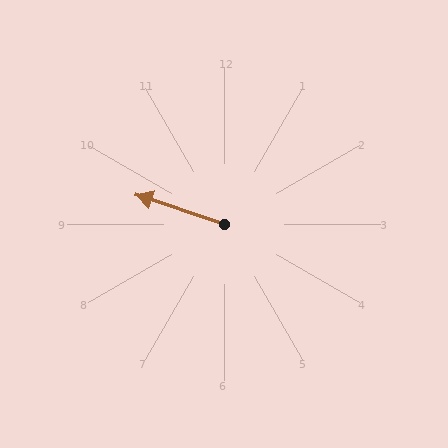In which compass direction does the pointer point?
West.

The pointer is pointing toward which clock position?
Roughly 10 o'clock.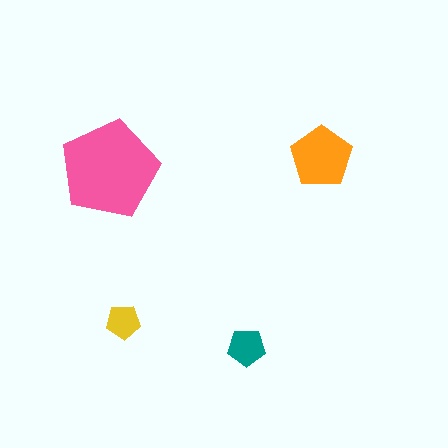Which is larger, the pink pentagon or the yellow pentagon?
The pink one.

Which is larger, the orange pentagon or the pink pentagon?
The pink one.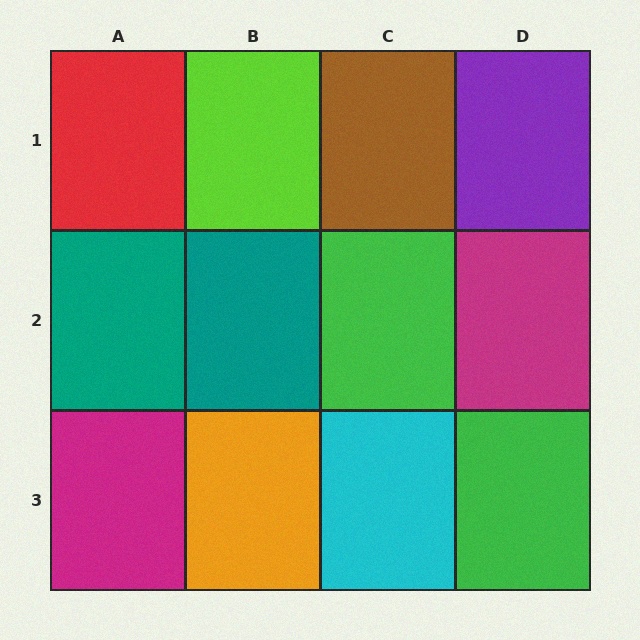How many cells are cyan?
1 cell is cyan.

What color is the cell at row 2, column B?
Teal.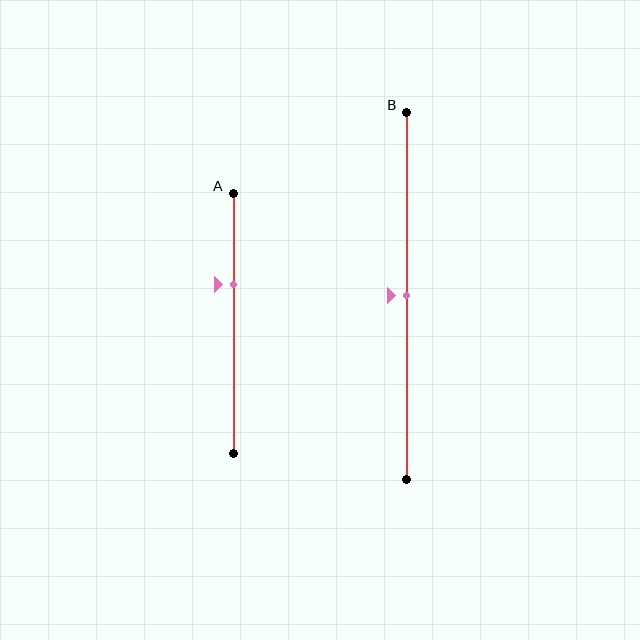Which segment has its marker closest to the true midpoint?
Segment B has its marker closest to the true midpoint.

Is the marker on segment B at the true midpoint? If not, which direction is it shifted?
Yes, the marker on segment B is at the true midpoint.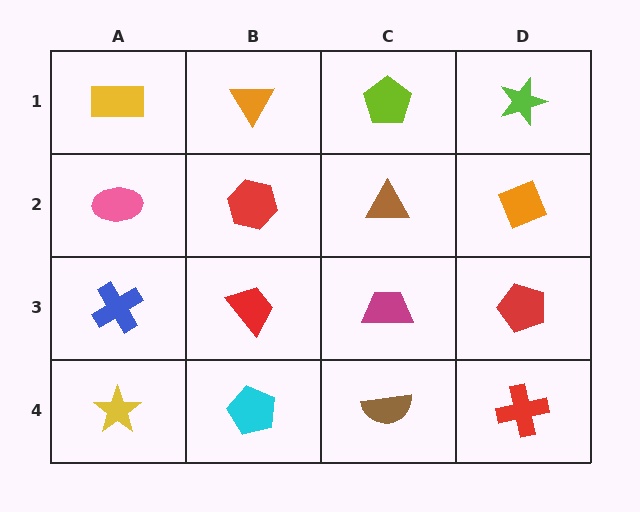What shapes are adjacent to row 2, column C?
A lime pentagon (row 1, column C), a magenta trapezoid (row 3, column C), a red hexagon (row 2, column B), an orange diamond (row 2, column D).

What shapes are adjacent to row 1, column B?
A red hexagon (row 2, column B), a yellow rectangle (row 1, column A), a lime pentagon (row 1, column C).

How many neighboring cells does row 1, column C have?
3.